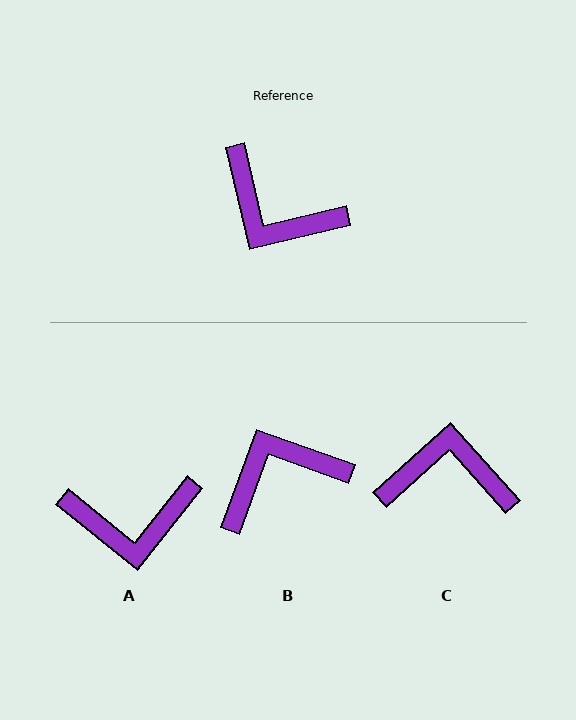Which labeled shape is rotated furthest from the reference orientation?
C, about 151 degrees away.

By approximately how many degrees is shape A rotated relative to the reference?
Approximately 38 degrees counter-clockwise.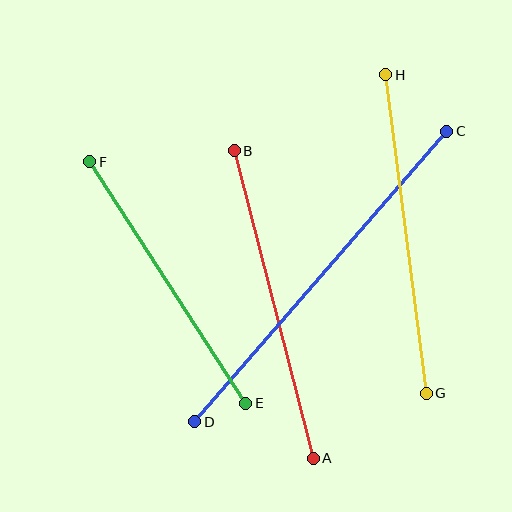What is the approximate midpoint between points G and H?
The midpoint is at approximately (406, 234) pixels.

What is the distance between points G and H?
The distance is approximately 321 pixels.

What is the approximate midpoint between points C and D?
The midpoint is at approximately (321, 277) pixels.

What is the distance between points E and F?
The distance is approximately 287 pixels.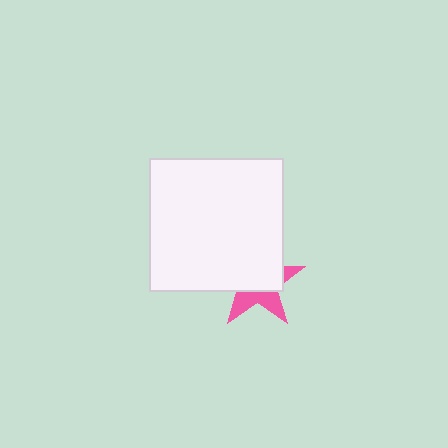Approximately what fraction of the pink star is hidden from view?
Roughly 61% of the pink star is hidden behind the white square.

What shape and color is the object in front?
The object in front is a white square.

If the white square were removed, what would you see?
You would see the complete pink star.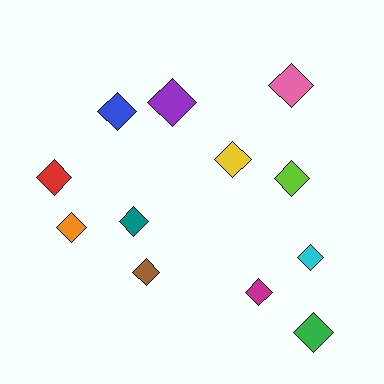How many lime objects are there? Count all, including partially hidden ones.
There is 1 lime object.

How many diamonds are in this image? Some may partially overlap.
There are 12 diamonds.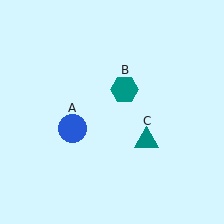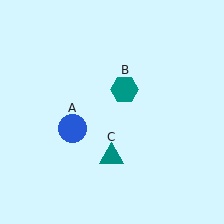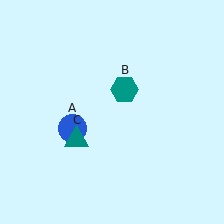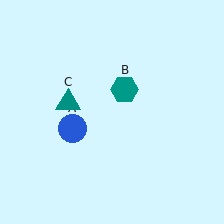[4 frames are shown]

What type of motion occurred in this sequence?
The teal triangle (object C) rotated clockwise around the center of the scene.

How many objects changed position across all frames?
1 object changed position: teal triangle (object C).